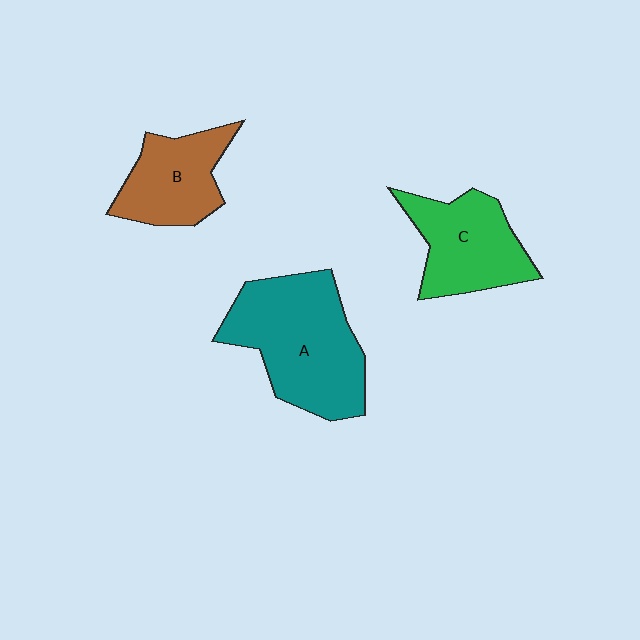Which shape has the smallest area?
Shape B (brown).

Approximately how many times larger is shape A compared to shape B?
Approximately 1.7 times.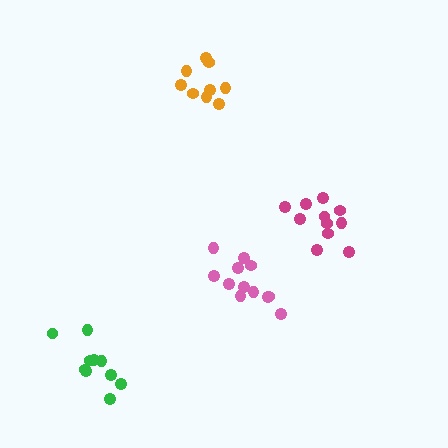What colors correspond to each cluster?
The clusters are colored: orange, magenta, green, pink.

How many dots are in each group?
Group 1: 9 dots, Group 2: 11 dots, Group 3: 10 dots, Group 4: 12 dots (42 total).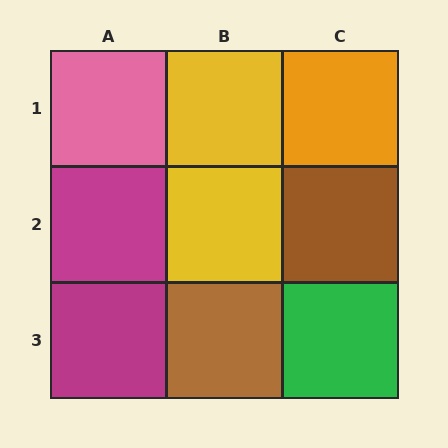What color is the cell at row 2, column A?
Magenta.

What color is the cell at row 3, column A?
Magenta.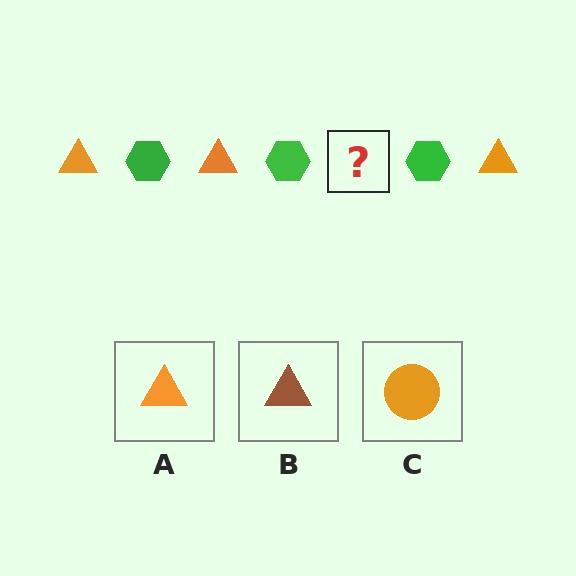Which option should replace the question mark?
Option A.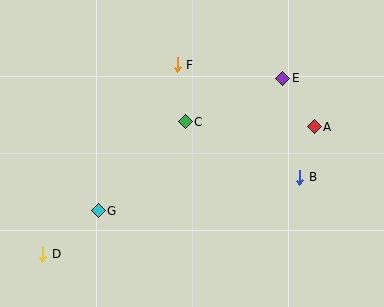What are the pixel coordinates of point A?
Point A is at (314, 127).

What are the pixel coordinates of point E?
Point E is at (283, 78).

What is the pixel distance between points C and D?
The distance between C and D is 195 pixels.